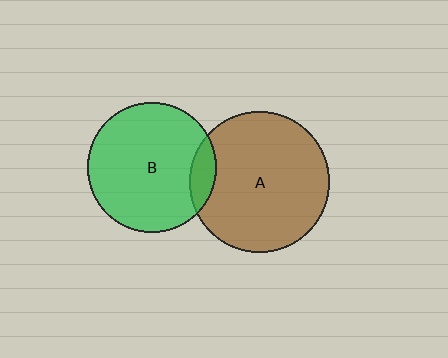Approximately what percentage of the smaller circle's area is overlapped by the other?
Approximately 10%.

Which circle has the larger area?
Circle A (brown).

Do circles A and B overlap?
Yes.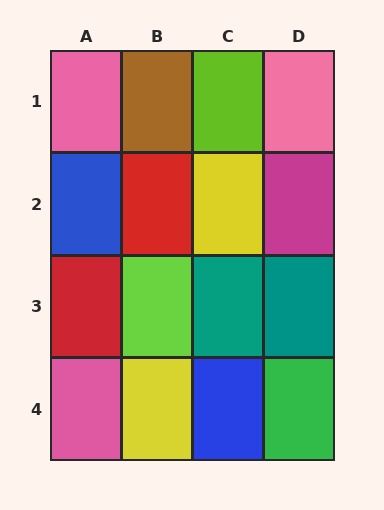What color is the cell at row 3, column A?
Red.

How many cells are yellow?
2 cells are yellow.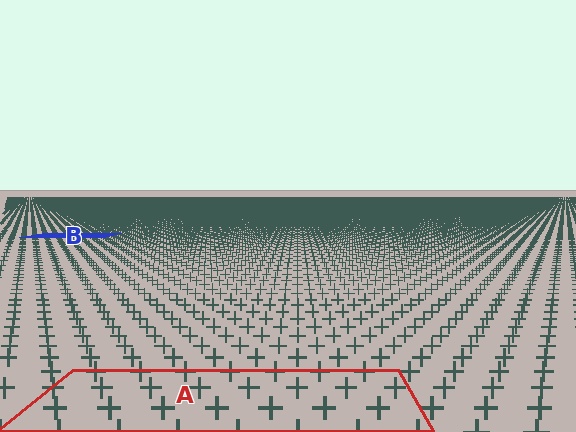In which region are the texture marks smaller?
The texture marks are smaller in region B, because it is farther away.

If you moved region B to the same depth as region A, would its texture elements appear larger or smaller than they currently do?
They would appear larger. At a closer depth, the same texture elements are projected at a bigger on-screen size.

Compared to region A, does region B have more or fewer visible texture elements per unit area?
Region B has more texture elements per unit area — they are packed more densely because it is farther away.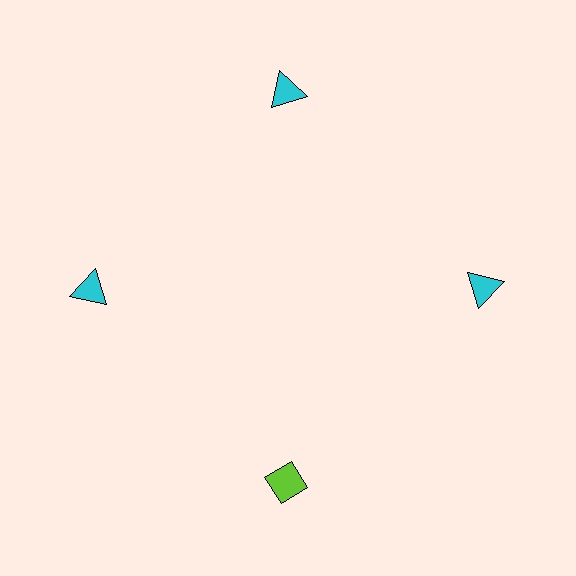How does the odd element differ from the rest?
It differs in both color (lime instead of cyan) and shape (diamond instead of triangle).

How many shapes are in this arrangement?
There are 4 shapes arranged in a ring pattern.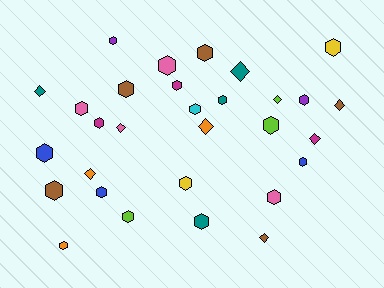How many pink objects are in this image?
There are 4 pink objects.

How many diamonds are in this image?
There are 9 diamonds.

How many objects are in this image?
There are 30 objects.